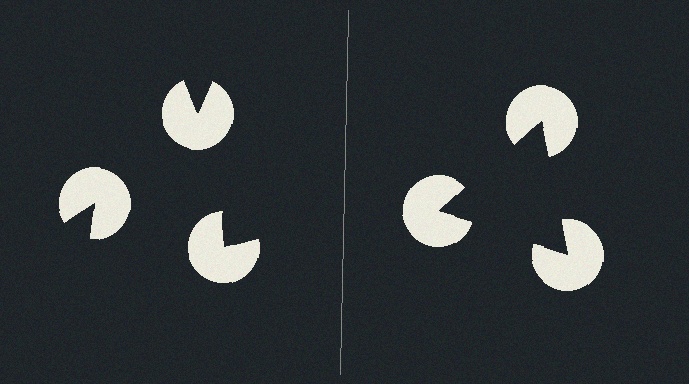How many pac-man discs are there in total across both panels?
6 — 3 on each side.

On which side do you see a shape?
An illusory triangle appears on the right side. On the left side the wedge cuts are rotated, so no coherent shape forms.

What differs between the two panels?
The pac-man discs are positioned identically on both sides; only the wedge orientations differ. On the right they align to a triangle; on the left they are misaligned.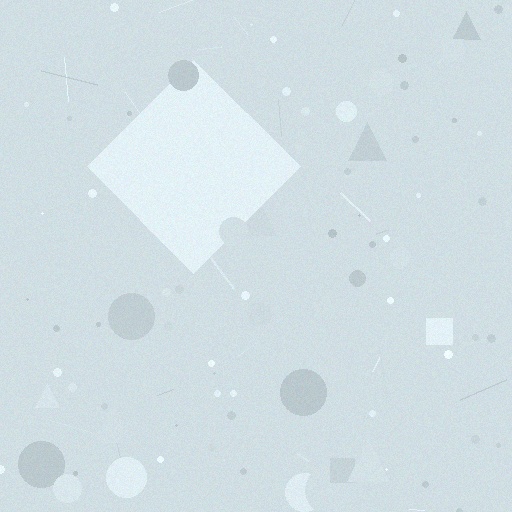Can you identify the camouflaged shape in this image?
The camouflaged shape is a diamond.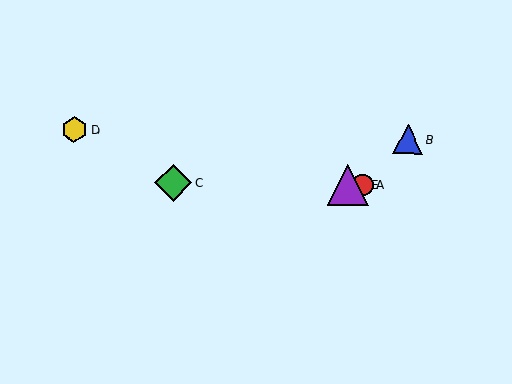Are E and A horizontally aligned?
Yes, both are at y≈185.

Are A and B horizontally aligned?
No, A is at y≈185 and B is at y≈139.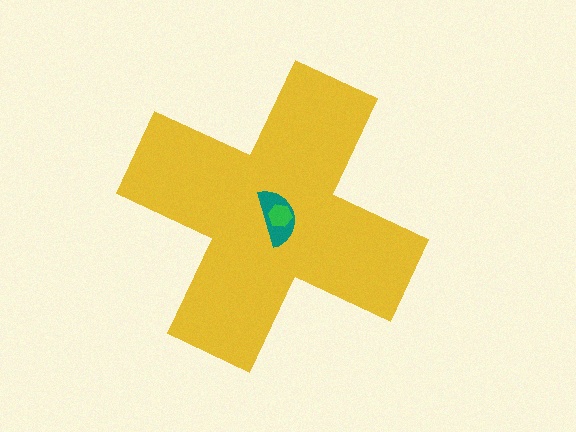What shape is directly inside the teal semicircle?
The green hexagon.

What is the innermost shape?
The green hexagon.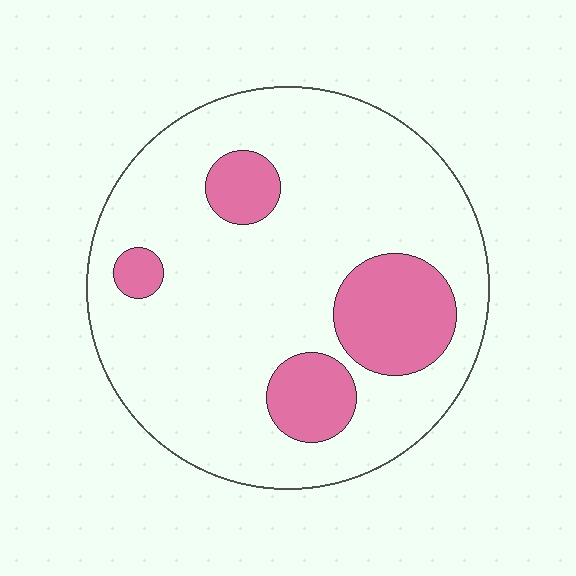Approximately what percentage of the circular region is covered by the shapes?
Approximately 20%.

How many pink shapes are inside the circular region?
4.